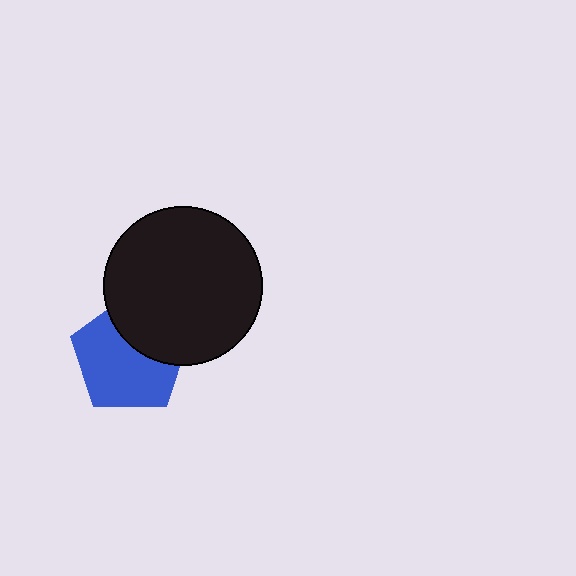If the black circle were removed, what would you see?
You would see the complete blue pentagon.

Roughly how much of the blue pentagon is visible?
Most of it is visible (roughly 65%).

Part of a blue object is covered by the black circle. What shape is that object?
It is a pentagon.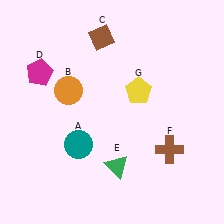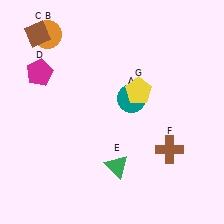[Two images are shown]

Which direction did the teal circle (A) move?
The teal circle (A) moved right.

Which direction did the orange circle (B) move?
The orange circle (B) moved up.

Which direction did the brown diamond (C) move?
The brown diamond (C) moved left.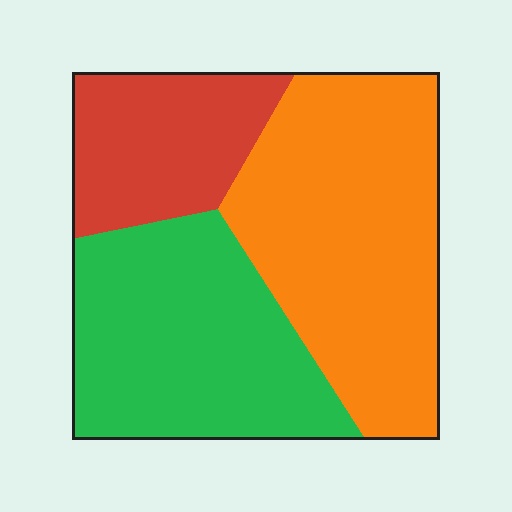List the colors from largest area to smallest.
From largest to smallest: orange, green, red.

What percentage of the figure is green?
Green covers 36% of the figure.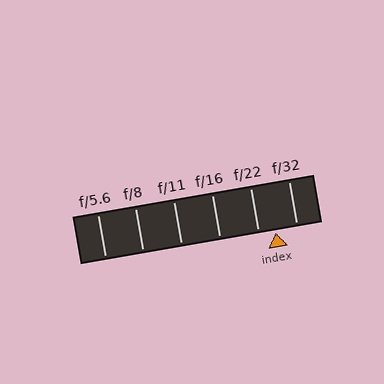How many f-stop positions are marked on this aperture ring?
There are 6 f-stop positions marked.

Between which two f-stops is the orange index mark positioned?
The index mark is between f/22 and f/32.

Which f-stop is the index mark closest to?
The index mark is closest to f/22.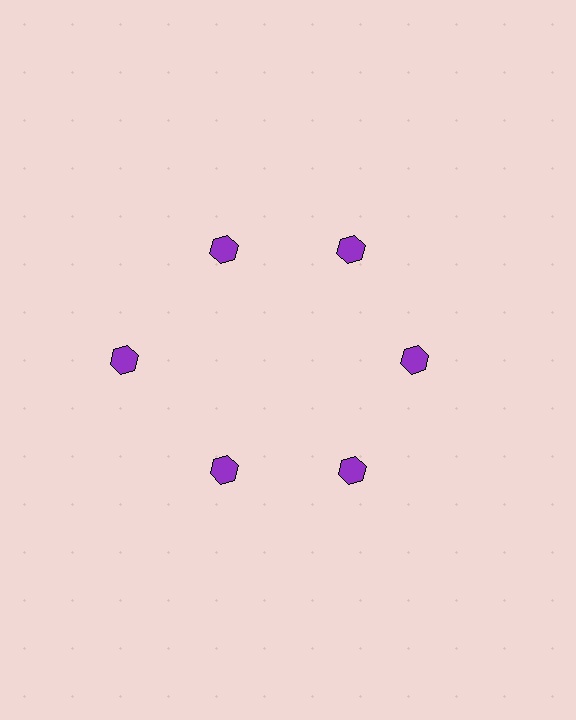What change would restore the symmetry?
The symmetry would be restored by moving it inward, back onto the ring so that all 6 hexagons sit at equal angles and equal distance from the center.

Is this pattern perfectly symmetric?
No. The 6 purple hexagons are arranged in a ring, but one element near the 9 o'clock position is pushed outward from the center, breaking the 6-fold rotational symmetry.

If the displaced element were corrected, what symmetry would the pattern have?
It would have 6-fold rotational symmetry — the pattern would map onto itself every 60 degrees.